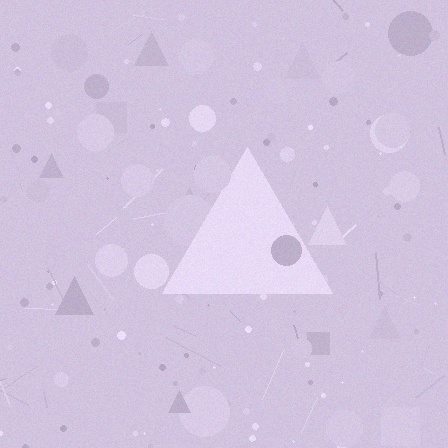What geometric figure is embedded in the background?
A triangle is embedded in the background.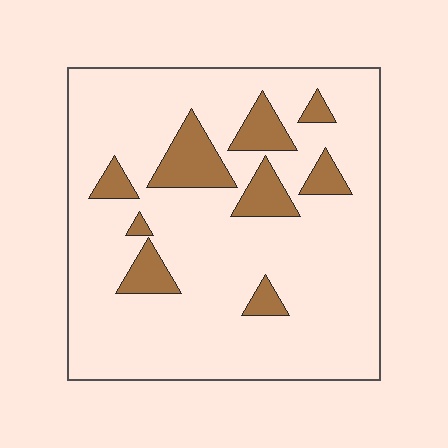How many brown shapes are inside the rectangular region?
9.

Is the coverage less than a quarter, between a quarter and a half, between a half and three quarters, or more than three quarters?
Less than a quarter.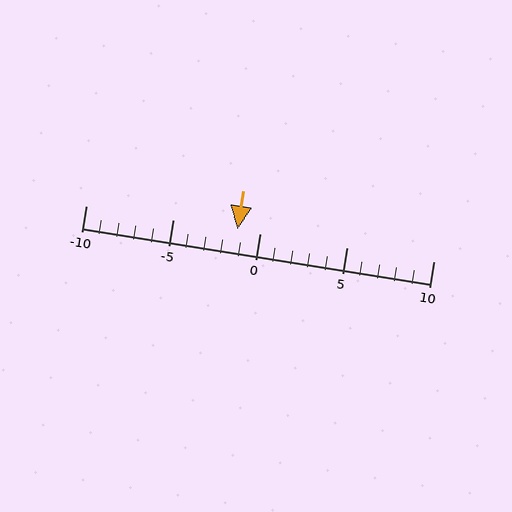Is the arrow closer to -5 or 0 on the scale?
The arrow is closer to 0.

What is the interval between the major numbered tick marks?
The major tick marks are spaced 5 units apart.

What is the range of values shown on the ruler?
The ruler shows values from -10 to 10.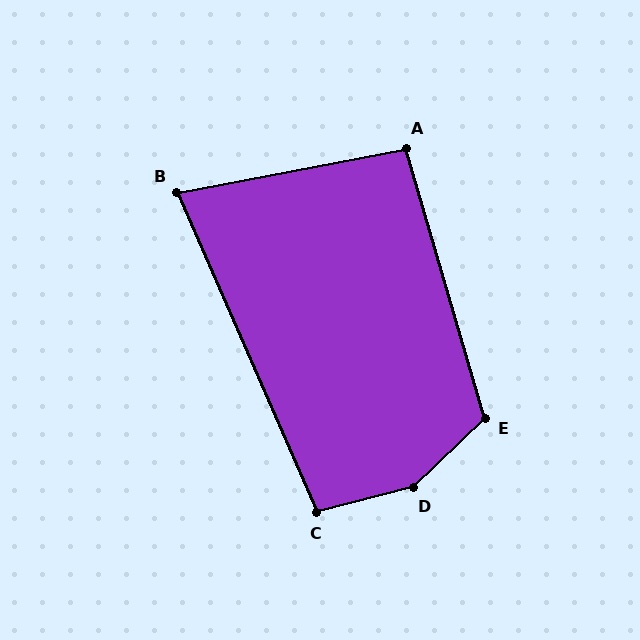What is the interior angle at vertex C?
Approximately 100 degrees (obtuse).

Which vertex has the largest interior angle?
D, at approximately 150 degrees.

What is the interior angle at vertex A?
Approximately 96 degrees (obtuse).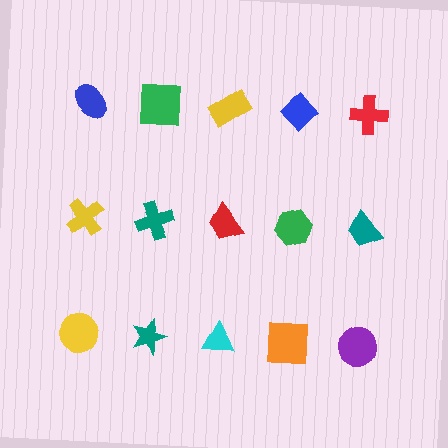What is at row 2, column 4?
A green hexagon.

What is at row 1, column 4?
A blue diamond.